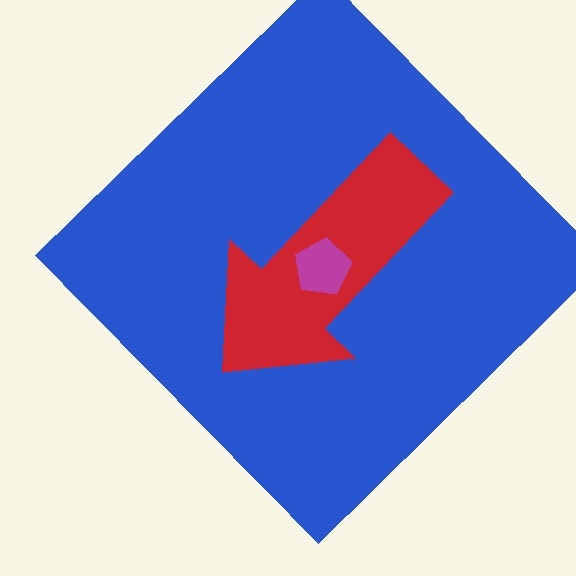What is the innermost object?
The magenta pentagon.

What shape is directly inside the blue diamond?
The red arrow.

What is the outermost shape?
The blue diamond.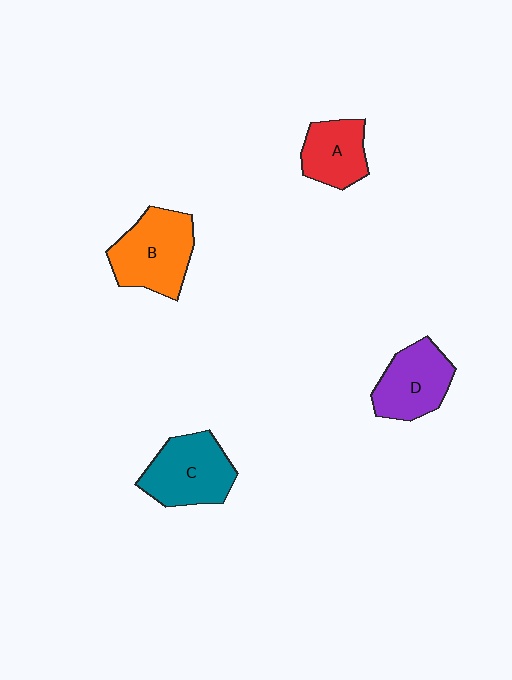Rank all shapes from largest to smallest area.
From largest to smallest: B (orange), C (teal), D (purple), A (red).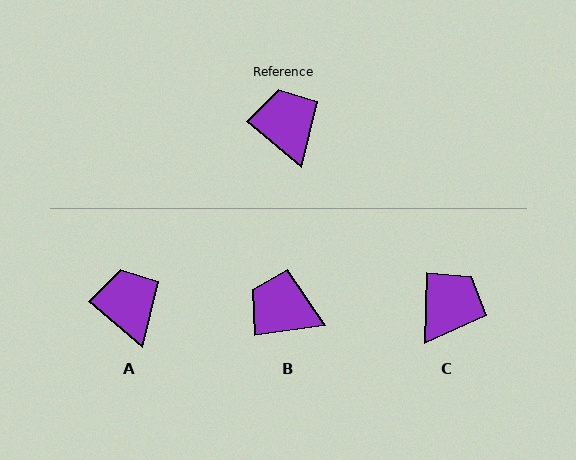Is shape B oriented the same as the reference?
No, it is off by about 48 degrees.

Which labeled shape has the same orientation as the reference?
A.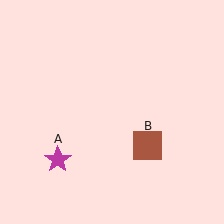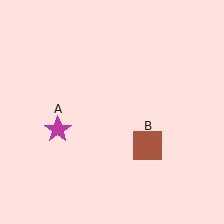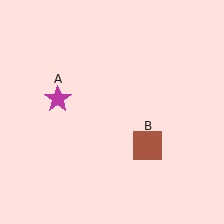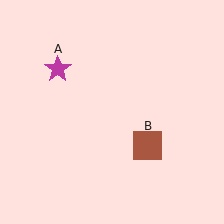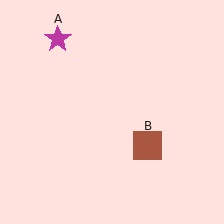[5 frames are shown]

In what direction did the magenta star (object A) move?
The magenta star (object A) moved up.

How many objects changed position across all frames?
1 object changed position: magenta star (object A).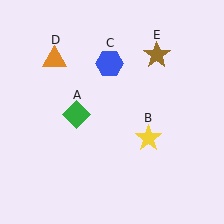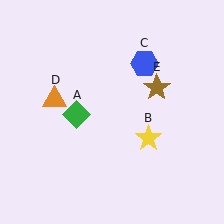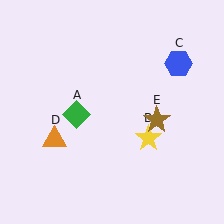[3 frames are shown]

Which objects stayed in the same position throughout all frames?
Green diamond (object A) and yellow star (object B) remained stationary.